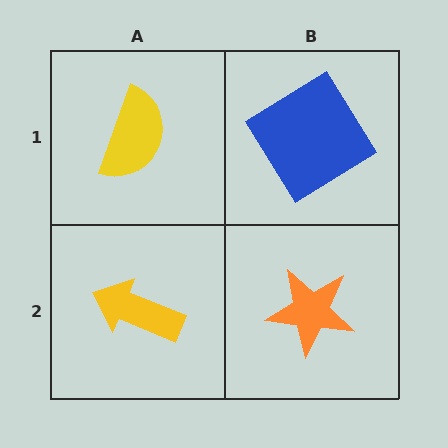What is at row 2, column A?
A yellow arrow.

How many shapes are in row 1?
2 shapes.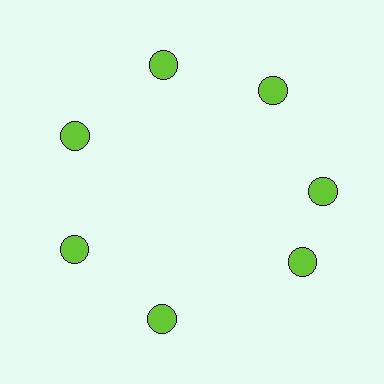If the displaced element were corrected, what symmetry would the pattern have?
It would have 7-fold rotational symmetry — the pattern would map onto itself every 51 degrees.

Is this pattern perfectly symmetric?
No. The 7 lime circles are arranged in a ring, but one element near the 5 o'clock position is rotated out of alignment along the ring, breaking the 7-fold rotational symmetry.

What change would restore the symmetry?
The symmetry would be restored by rotating it back into even spacing with its neighbors so that all 7 circles sit at equal angles and equal distance from the center.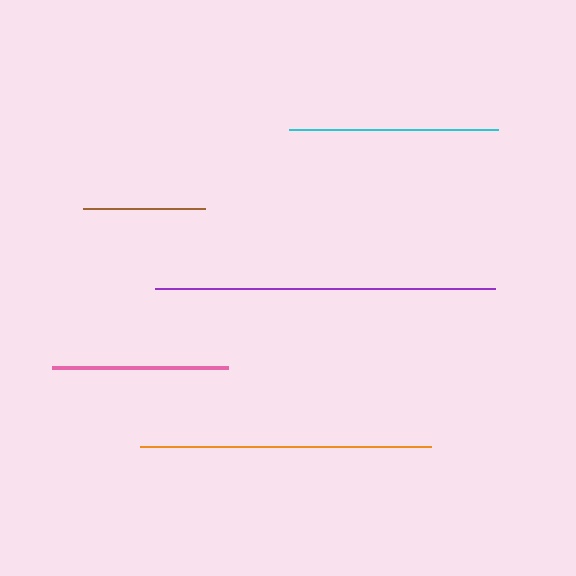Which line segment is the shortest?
The brown line is the shortest at approximately 122 pixels.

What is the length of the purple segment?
The purple segment is approximately 339 pixels long.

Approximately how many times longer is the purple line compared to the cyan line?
The purple line is approximately 1.6 times the length of the cyan line.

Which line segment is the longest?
The purple line is the longest at approximately 339 pixels.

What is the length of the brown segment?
The brown segment is approximately 122 pixels long.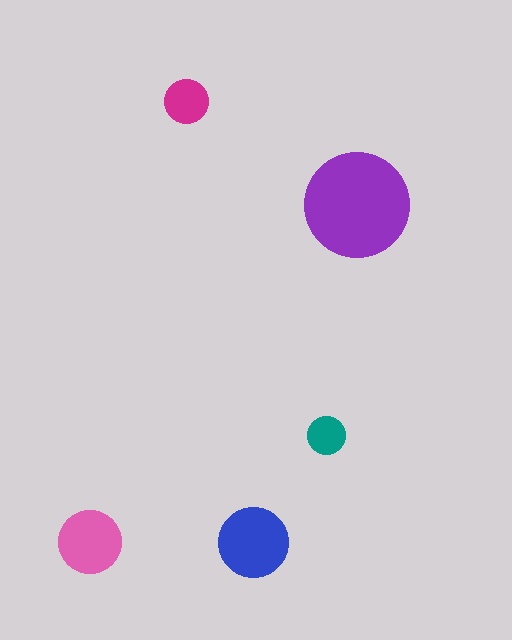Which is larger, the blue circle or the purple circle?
The purple one.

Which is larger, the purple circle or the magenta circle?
The purple one.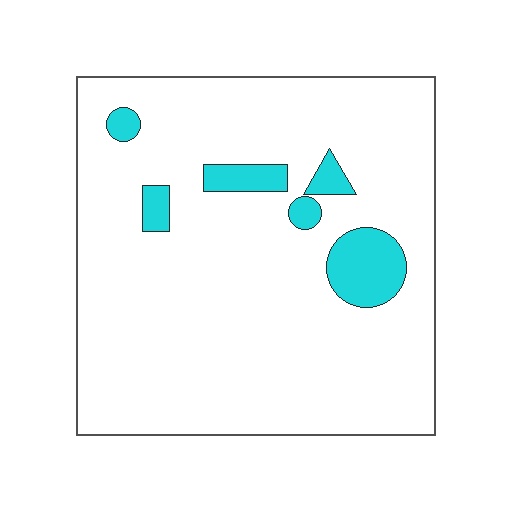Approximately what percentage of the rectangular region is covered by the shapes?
Approximately 10%.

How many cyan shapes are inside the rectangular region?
6.